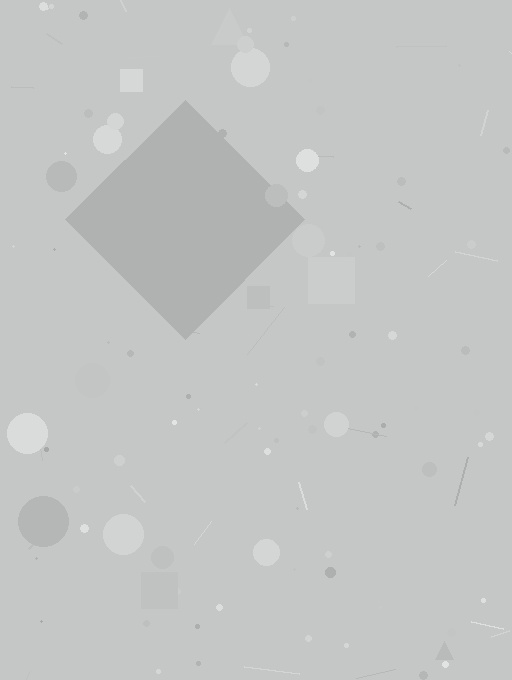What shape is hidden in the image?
A diamond is hidden in the image.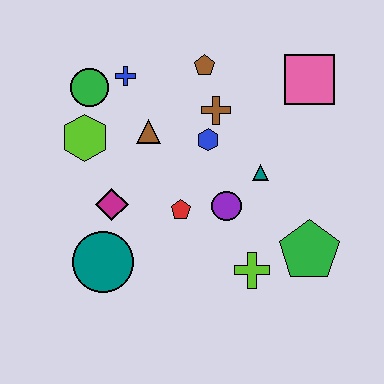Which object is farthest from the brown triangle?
The green pentagon is farthest from the brown triangle.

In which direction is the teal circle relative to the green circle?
The teal circle is below the green circle.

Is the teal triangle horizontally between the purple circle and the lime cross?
No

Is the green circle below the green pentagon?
No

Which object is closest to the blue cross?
The green circle is closest to the blue cross.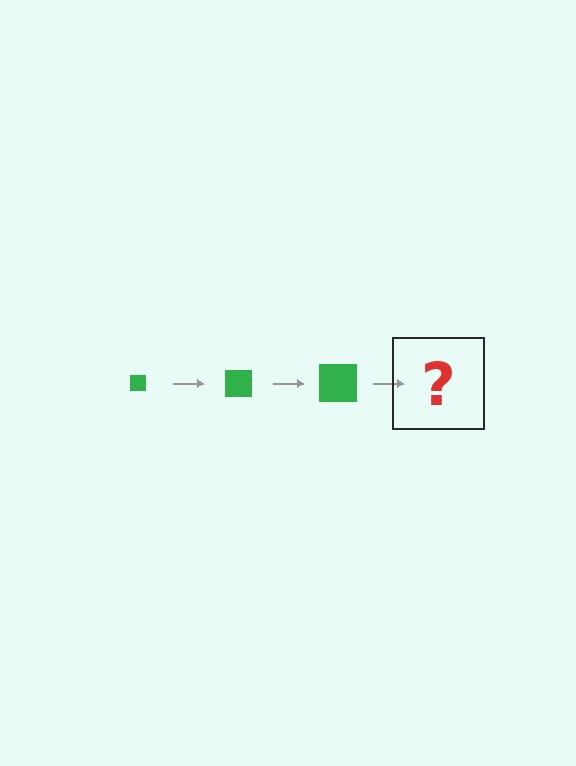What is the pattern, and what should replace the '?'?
The pattern is that the square gets progressively larger each step. The '?' should be a green square, larger than the previous one.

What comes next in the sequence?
The next element should be a green square, larger than the previous one.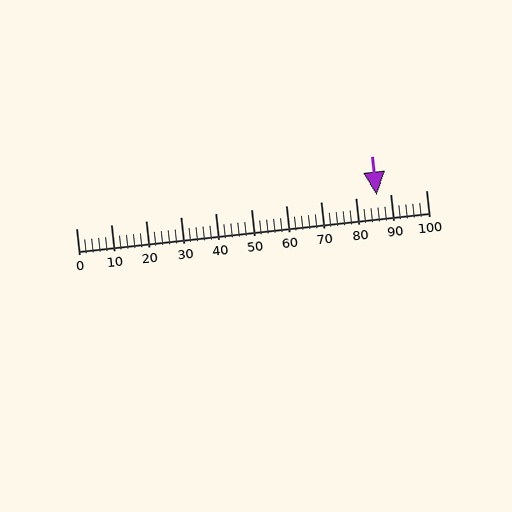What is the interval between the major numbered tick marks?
The major tick marks are spaced 10 units apart.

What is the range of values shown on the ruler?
The ruler shows values from 0 to 100.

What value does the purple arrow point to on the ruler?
The purple arrow points to approximately 86.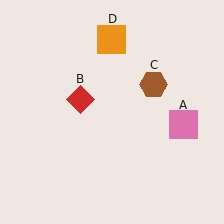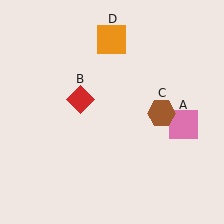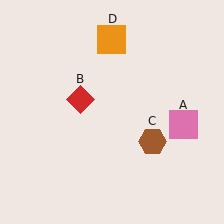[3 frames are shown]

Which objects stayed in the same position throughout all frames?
Pink square (object A) and red diamond (object B) and orange square (object D) remained stationary.